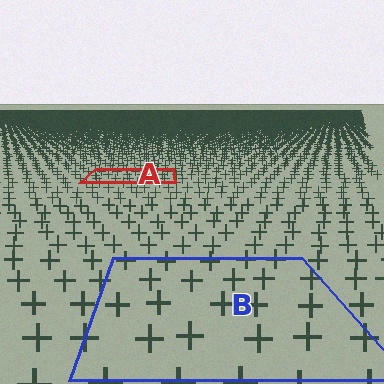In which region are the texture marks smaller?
The texture marks are smaller in region A, because it is farther away.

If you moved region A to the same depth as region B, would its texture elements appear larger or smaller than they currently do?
They would appear larger. At a closer depth, the same texture elements are projected at a bigger on-screen size.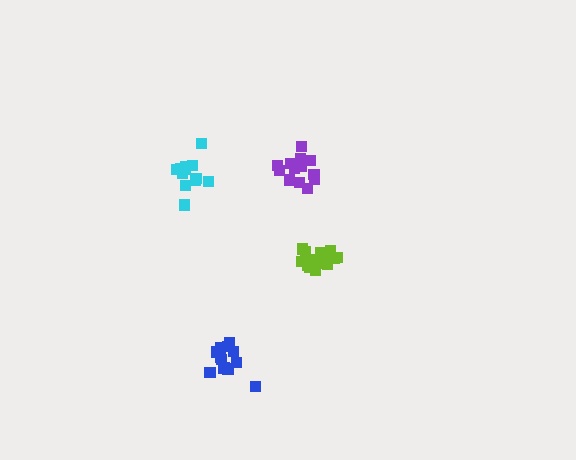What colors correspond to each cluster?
The clusters are colored: lime, blue, cyan, purple.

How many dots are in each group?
Group 1: 14 dots, Group 2: 13 dots, Group 3: 12 dots, Group 4: 13 dots (52 total).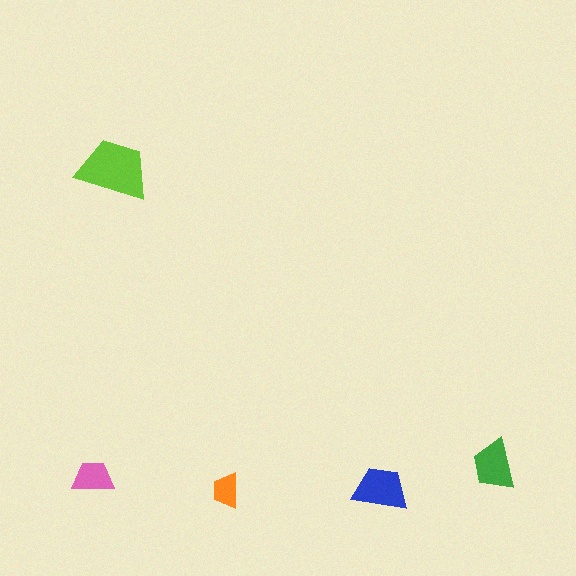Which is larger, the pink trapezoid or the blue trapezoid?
The blue one.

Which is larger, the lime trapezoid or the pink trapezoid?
The lime one.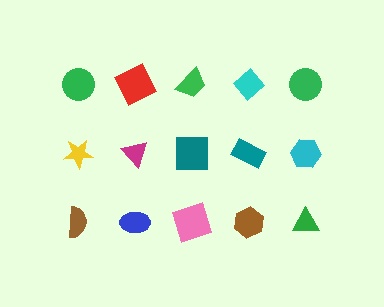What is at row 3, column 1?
A brown semicircle.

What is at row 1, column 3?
A green trapezoid.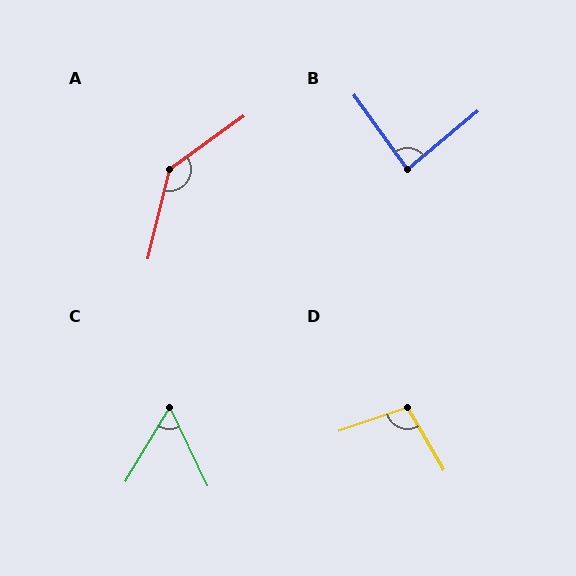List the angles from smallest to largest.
C (56°), B (86°), D (101°), A (139°).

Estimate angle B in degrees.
Approximately 86 degrees.